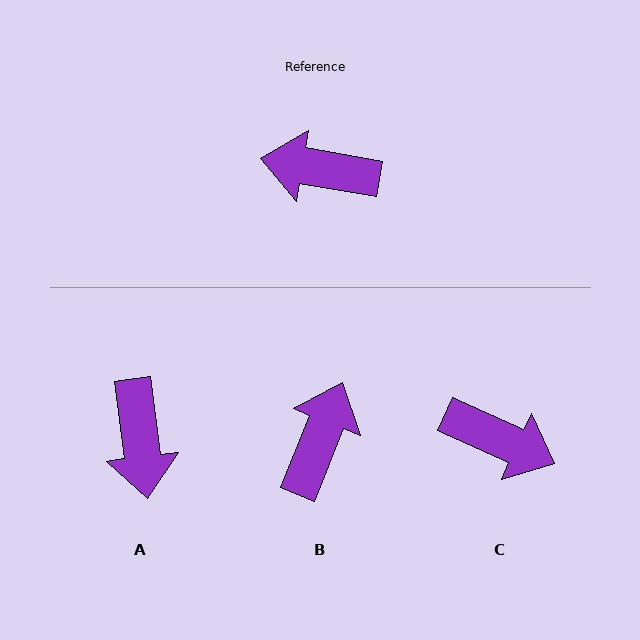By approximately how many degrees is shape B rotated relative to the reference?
Approximately 102 degrees clockwise.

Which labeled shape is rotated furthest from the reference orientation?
C, about 165 degrees away.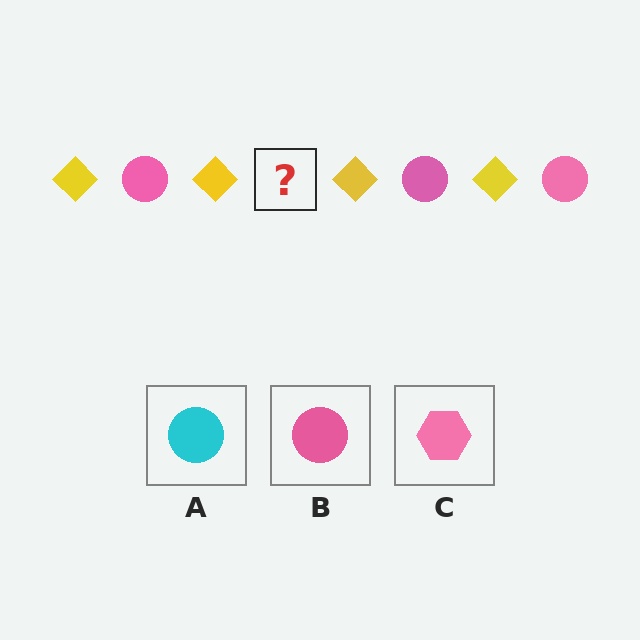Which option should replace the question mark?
Option B.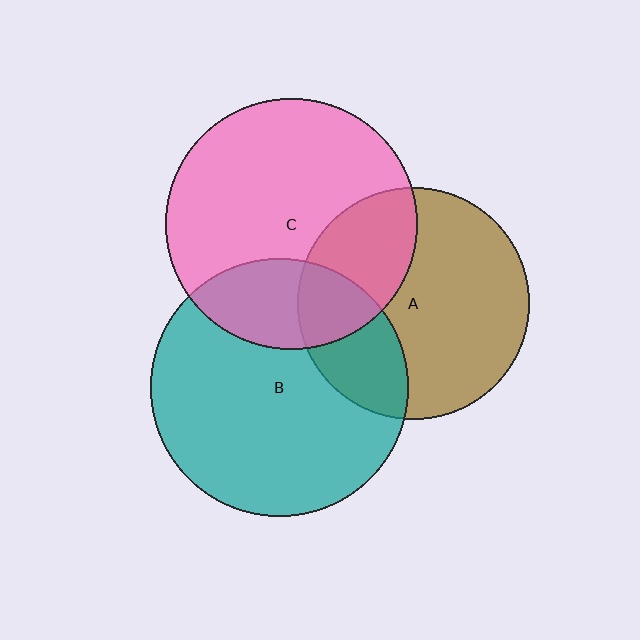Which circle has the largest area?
Circle B (teal).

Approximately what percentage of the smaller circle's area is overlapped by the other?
Approximately 30%.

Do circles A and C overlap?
Yes.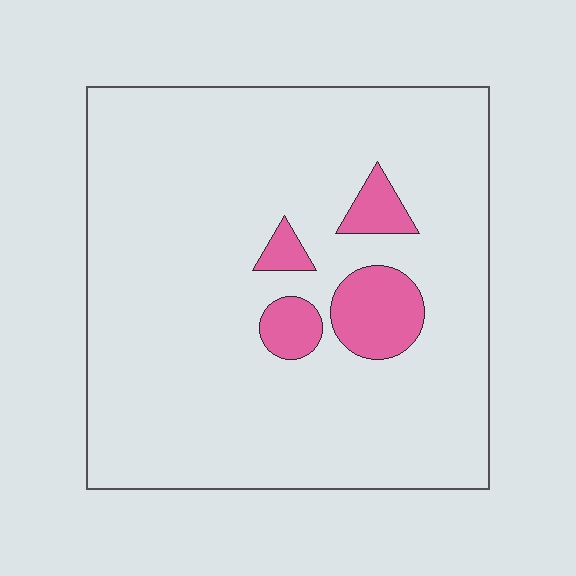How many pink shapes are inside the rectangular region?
4.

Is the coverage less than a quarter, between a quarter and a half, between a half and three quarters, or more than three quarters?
Less than a quarter.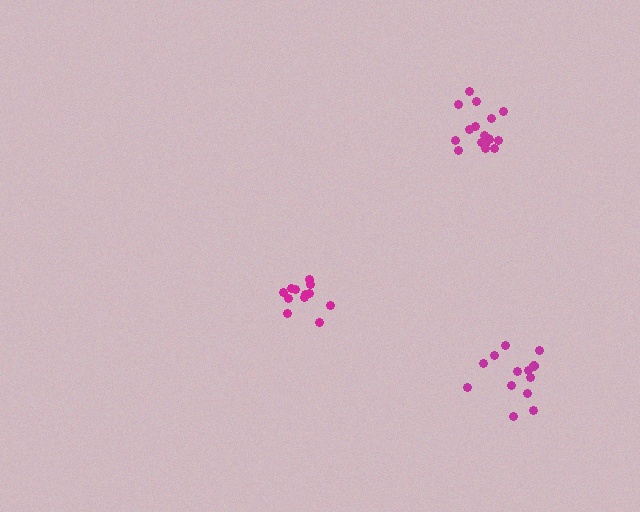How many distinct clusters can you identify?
There are 3 distinct clusters.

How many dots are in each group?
Group 1: 17 dots, Group 2: 13 dots, Group 3: 12 dots (42 total).